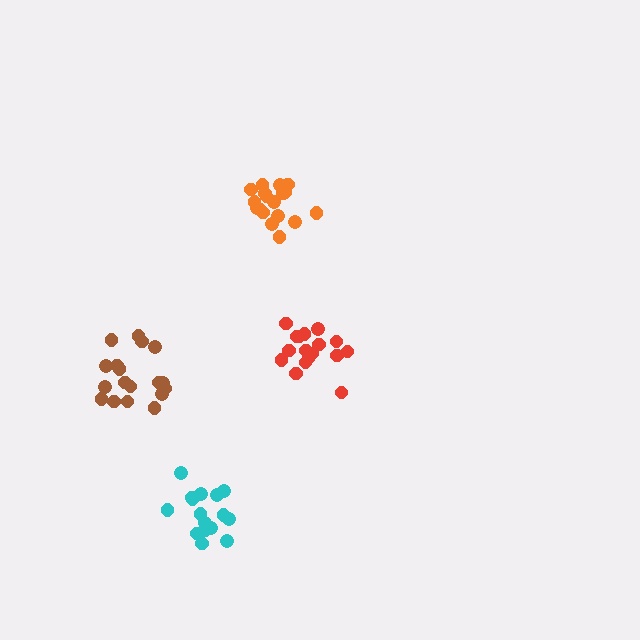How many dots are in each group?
Group 1: 17 dots, Group 2: 18 dots, Group 3: 18 dots, Group 4: 16 dots (69 total).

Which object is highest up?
The orange cluster is topmost.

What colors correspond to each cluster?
The clusters are colored: red, orange, brown, cyan.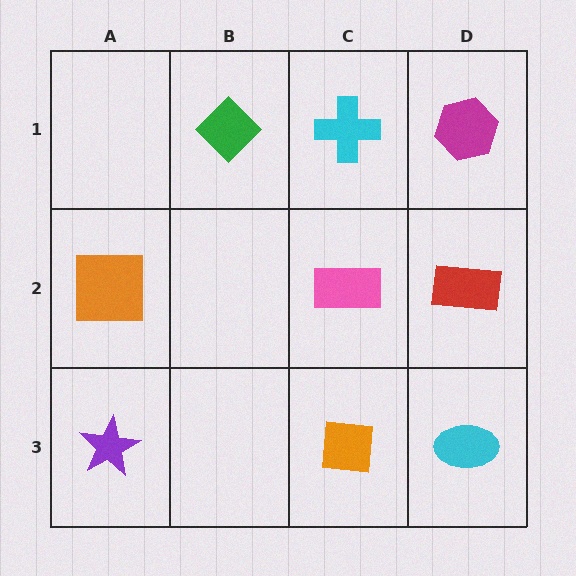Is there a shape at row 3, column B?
No, that cell is empty.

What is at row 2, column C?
A pink rectangle.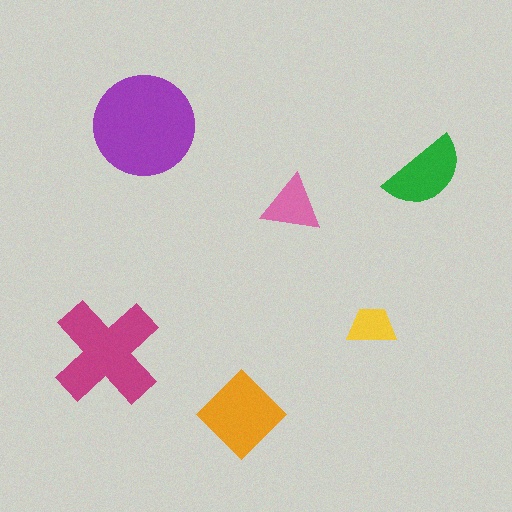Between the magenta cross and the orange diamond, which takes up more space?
The magenta cross.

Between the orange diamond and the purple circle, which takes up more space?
The purple circle.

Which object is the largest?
The purple circle.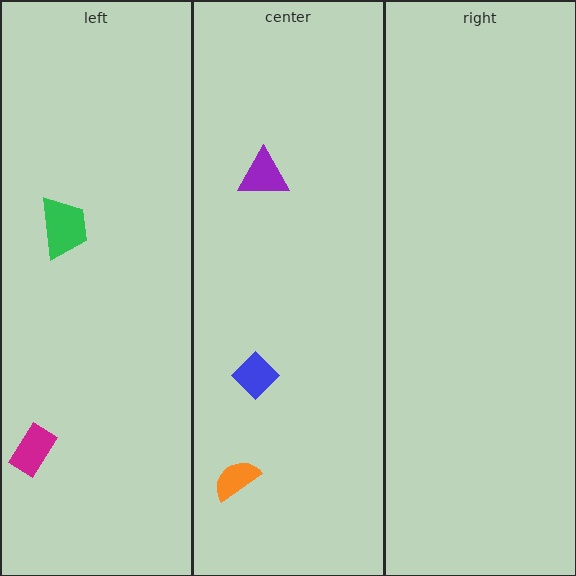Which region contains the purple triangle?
The center region.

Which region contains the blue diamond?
The center region.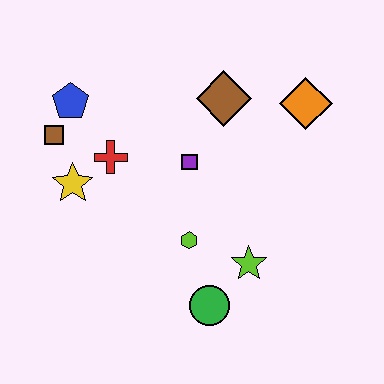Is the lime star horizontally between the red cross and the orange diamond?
Yes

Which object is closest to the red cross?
The yellow star is closest to the red cross.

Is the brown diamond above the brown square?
Yes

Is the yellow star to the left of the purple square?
Yes